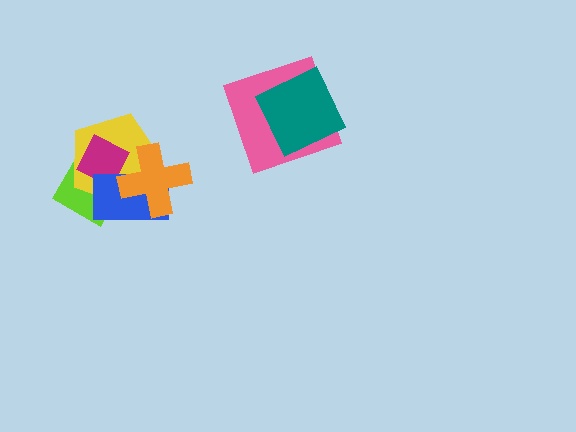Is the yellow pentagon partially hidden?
Yes, it is partially covered by another shape.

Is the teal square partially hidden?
No, no other shape covers it.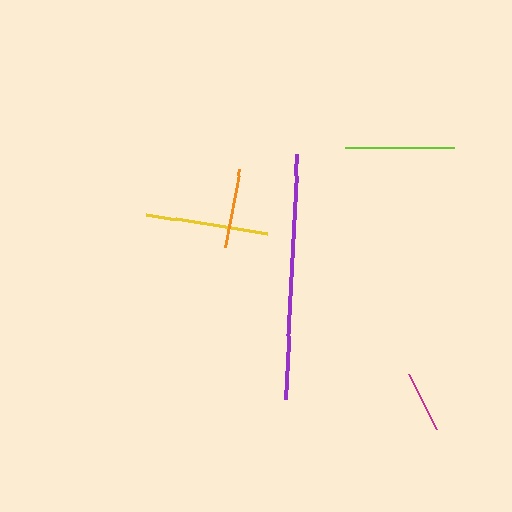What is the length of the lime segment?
The lime segment is approximately 109 pixels long.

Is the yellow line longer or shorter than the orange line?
The yellow line is longer than the orange line.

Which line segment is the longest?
The purple line is the longest at approximately 245 pixels.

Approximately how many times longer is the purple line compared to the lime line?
The purple line is approximately 2.3 times the length of the lime line.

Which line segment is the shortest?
The magenta line is the shortest at approximately 62 pixels.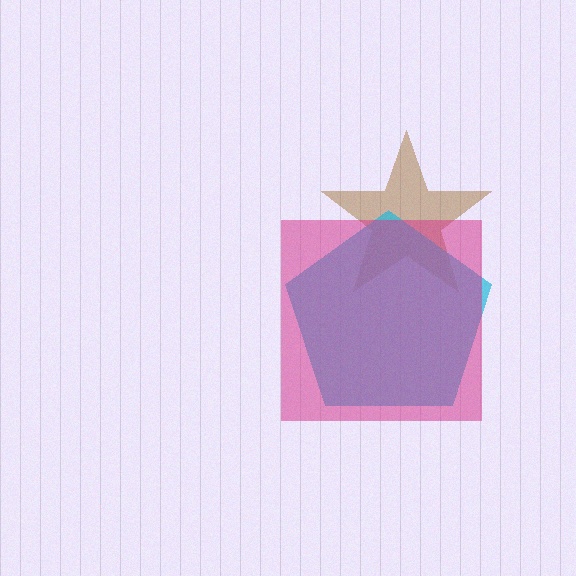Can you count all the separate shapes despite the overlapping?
Yes, there are 3 separate shapes.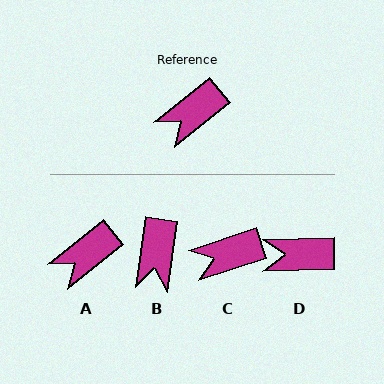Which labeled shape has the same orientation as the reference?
A.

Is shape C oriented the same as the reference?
No, it is off by about 21 degrees.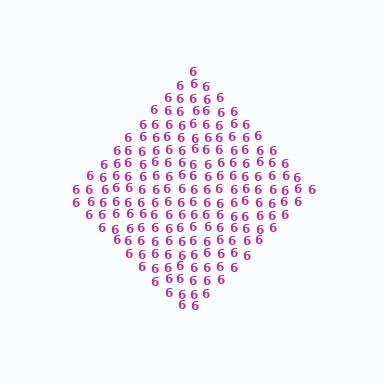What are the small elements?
The small elements are digit 6's.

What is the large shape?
The large shape is a diamond.